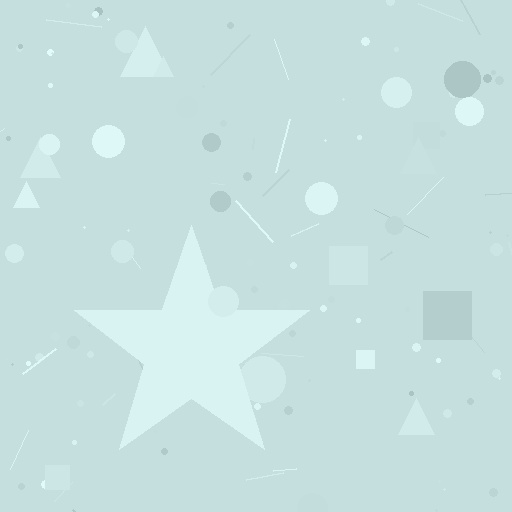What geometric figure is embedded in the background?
A star is embedded in the background.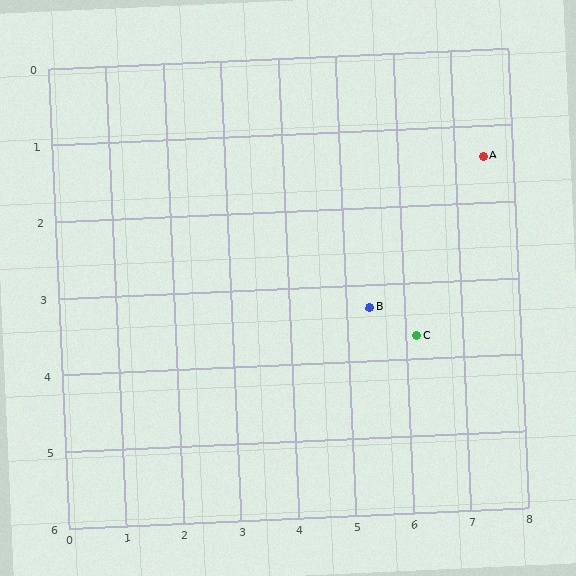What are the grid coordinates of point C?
Point C is at approximately (6.2, 3.7).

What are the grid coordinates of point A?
Point A is at approximately (7.5, 1.4).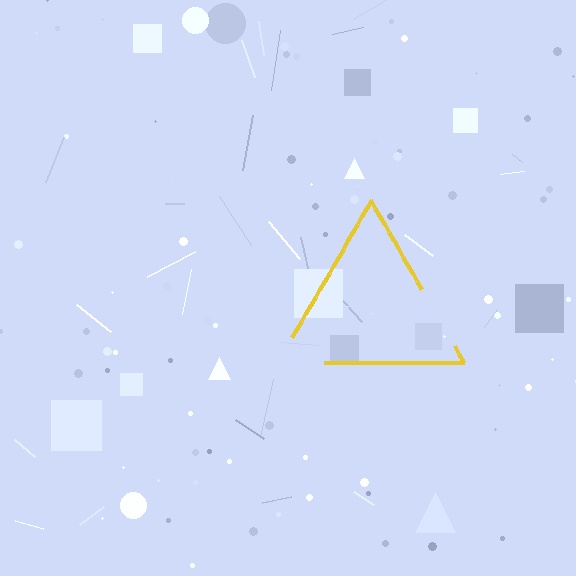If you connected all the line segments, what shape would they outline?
They would outline a triangle.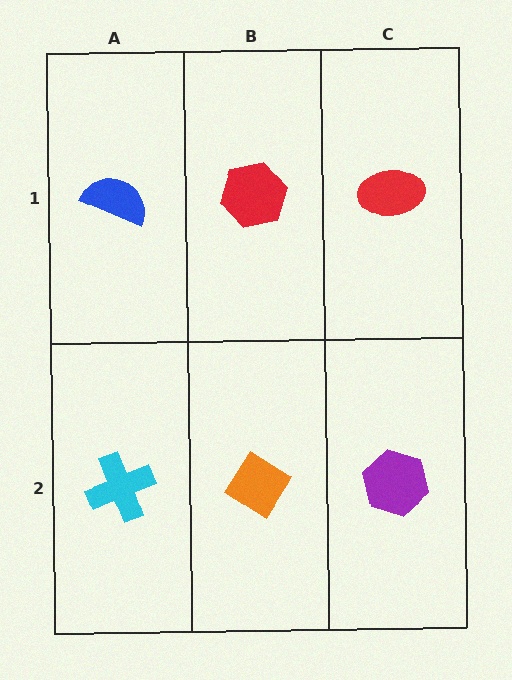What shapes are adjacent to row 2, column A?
A blue semicircle (row 1, column A), an orange diamond (row 2, column B).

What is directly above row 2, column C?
A red ellipse.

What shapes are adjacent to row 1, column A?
A cyan cross (row 2, column A), a red hexagon (row 1, column B).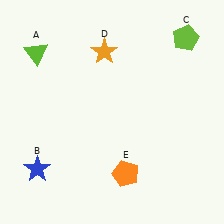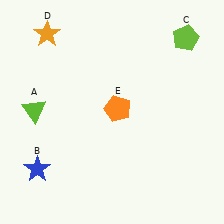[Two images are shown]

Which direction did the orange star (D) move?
The orange star (D) moved left.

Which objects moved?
The objects that moved are: the lime triangle (A), the orange star (D), the orange pentagon (E).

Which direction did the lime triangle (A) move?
The lime triangle (A) moved down.